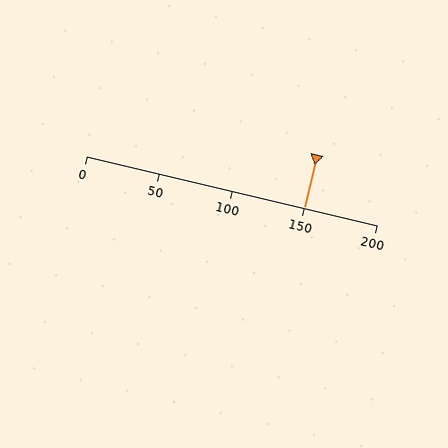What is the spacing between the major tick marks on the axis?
The major ticks are spaced 50 apart.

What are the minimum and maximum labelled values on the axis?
The axis runs from 0 to 200.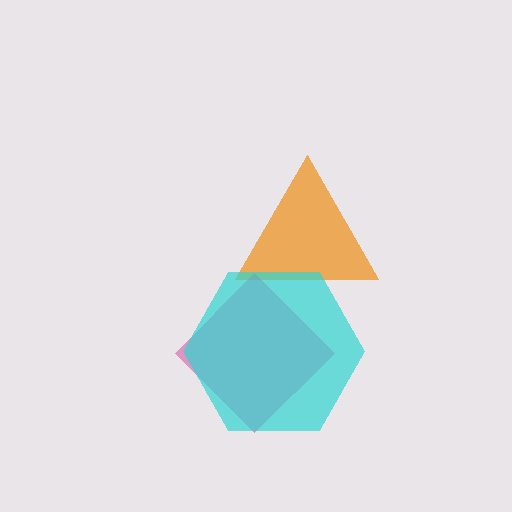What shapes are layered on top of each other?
The layered shapes are: an orange triangle, a magenta diamond, a cyan hexagon.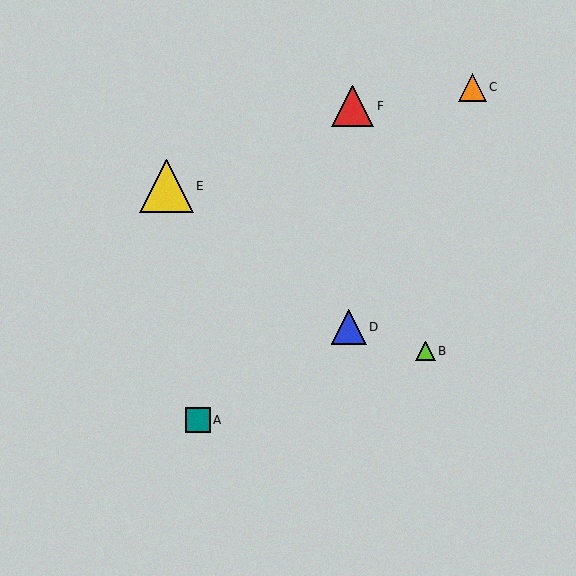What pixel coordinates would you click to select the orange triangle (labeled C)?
Click at (472, 87) to select the orange triangle C.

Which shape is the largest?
The yellow triangle (labeled E) is the largest.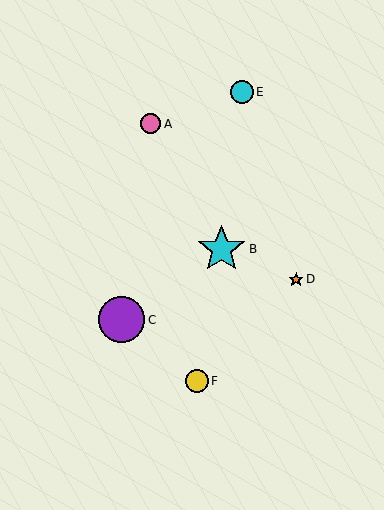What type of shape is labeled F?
Shape F is a yellow circle.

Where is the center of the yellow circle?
The center of the yellow circle is at (197, 381).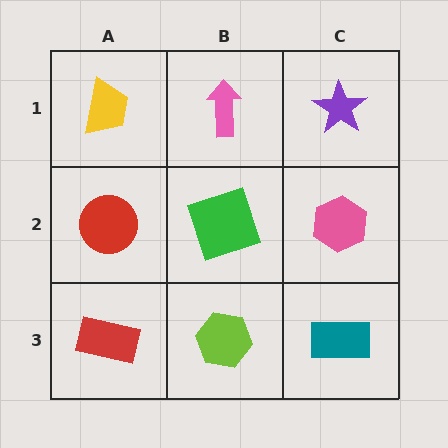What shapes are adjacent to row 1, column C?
A pink hexagon (row 2, column C), a pink arrow (row 1, column B).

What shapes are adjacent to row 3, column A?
A red circle (row 2, column A), a lime hexagon (row 3, column B).